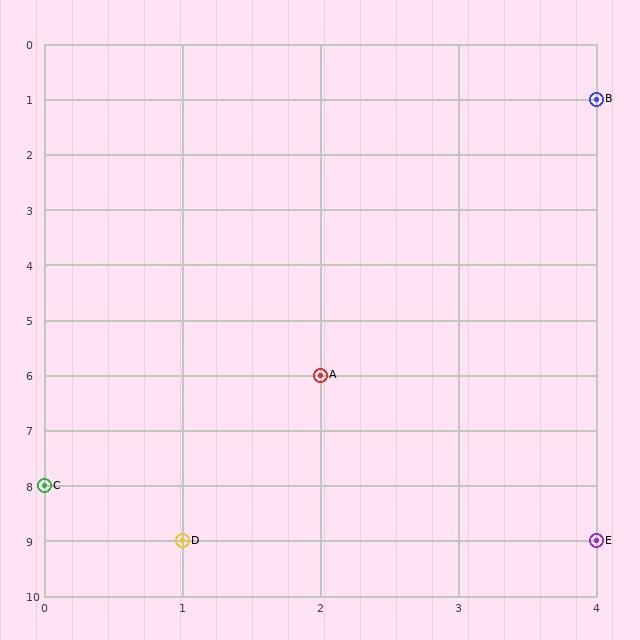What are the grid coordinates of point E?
Point E is at grid coordinates (4, 9).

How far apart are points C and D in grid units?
Points C and D are 1 column and 1 row apart (about 1.4 grid units diagonally).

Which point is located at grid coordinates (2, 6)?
Point A is at (2, 6).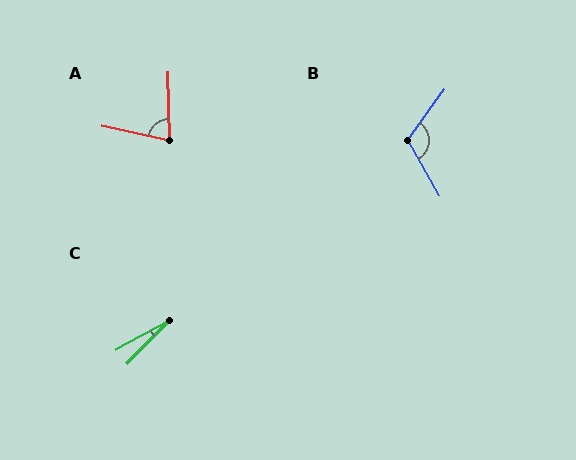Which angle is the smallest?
C, at approximately 17 degrees.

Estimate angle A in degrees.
Approximately 77 degrees.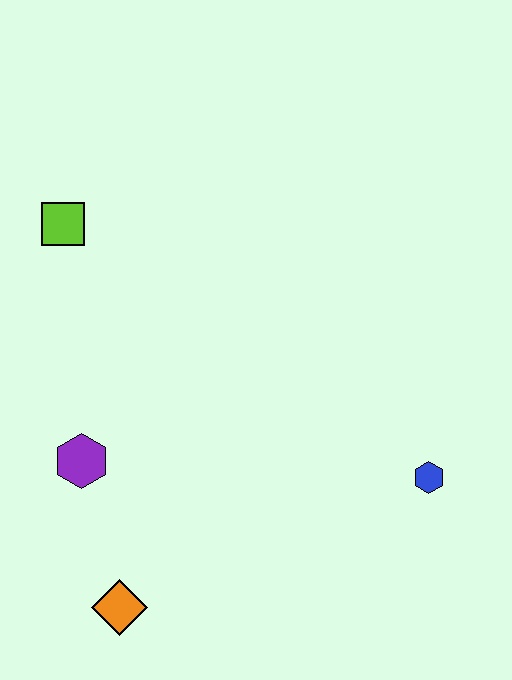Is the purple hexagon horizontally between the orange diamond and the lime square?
Yes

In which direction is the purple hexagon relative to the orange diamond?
The purple hexagon is above the orange diamond.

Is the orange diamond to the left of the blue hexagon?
Yes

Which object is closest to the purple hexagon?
The orange diamond is closest to the purple hexagon.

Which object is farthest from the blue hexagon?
The lime square is farthest from the blue hexagon.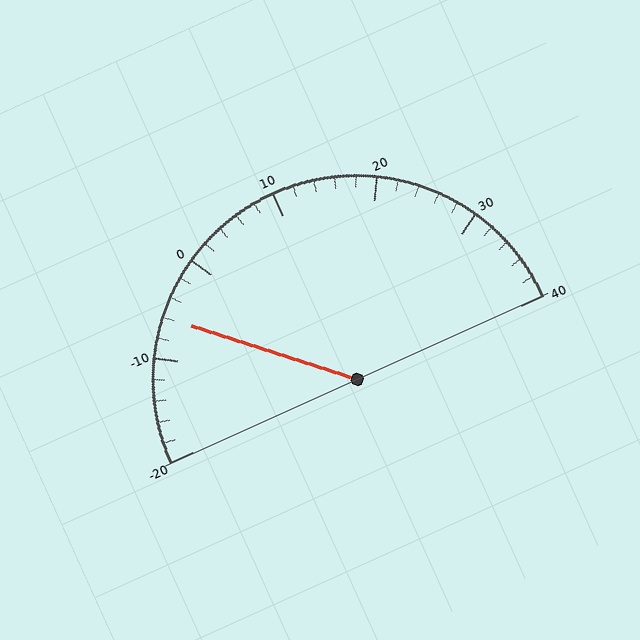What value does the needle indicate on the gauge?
The needle indicates approximately -6.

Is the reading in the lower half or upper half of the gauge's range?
The reading is in the lower half of the range (-20 to 40).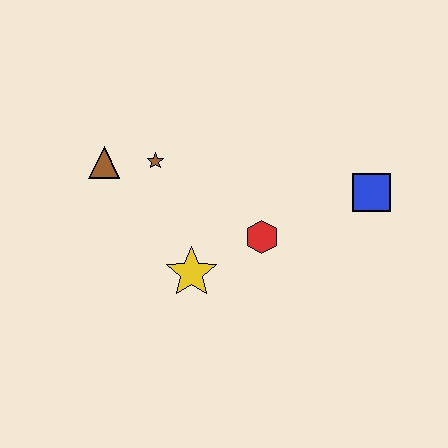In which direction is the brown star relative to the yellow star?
The brown star is above the yellow star.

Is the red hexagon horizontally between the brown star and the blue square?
Yes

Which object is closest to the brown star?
The brown triangle is closest to the brown star.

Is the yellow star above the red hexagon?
No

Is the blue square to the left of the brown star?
No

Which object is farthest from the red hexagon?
The brown triangle is farthest from the red hexagon.